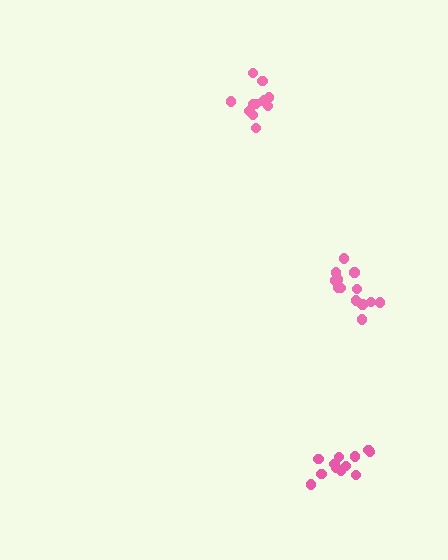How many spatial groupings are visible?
There are 3 spatial groupings.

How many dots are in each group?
Group 1: 12 dots, Group 2: 13 dots, Group 3: 12 dots (37 total).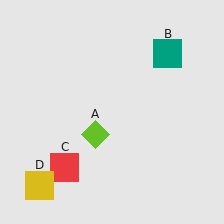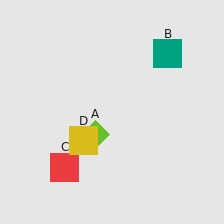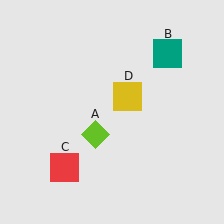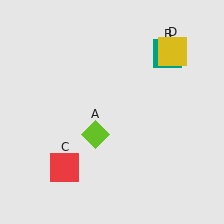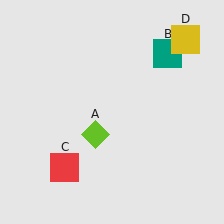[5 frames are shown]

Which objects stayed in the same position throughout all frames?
Lime diamond (object A) and teal square (object B) and red square (object C) remained stationary.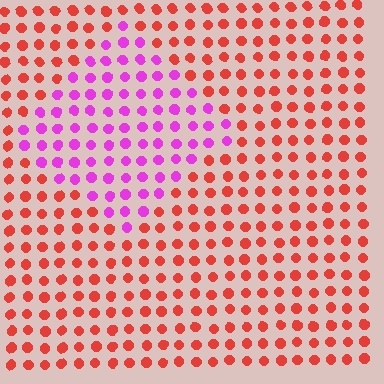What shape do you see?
I see a diamond.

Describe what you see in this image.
The image is filled with small red elements in a uniform arrangement. A diamond-shaped region is visible where the elements are tinted to a slightly different hue, forming a subtle color boundary.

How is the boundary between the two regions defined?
The boundary is defined purely by a slight shift in hue (about 61 degrees). Spacing, size, and orientation are identical on both sides.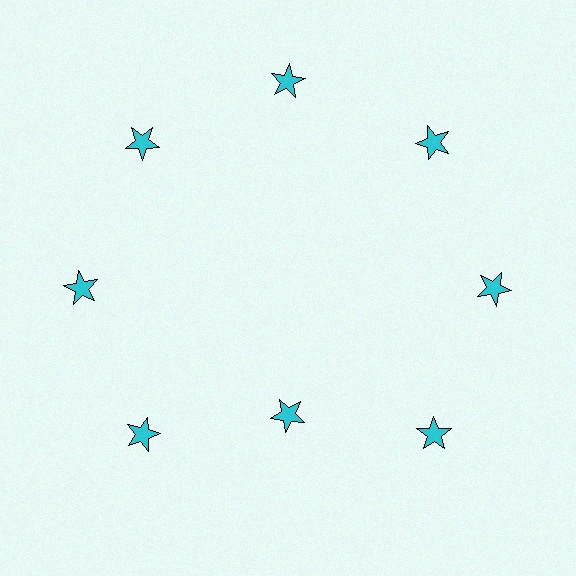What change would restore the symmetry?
The symmetry would be restored by moving it outward, back onto the ring so that all 8 stars sit at equal angles and equal distance from the center.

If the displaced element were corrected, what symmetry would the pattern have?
It would have 8-fold rotational symmetry — the pattern would map onto itself every 45 degrees.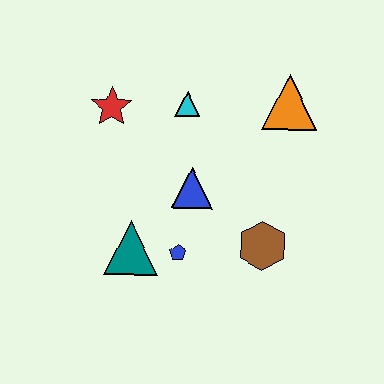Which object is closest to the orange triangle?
The cyan triangle is closest to the orange triangle.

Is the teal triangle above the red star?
No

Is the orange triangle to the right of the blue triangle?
Yes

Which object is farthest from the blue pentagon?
The orange triangle is farthest from the blue pentagon.